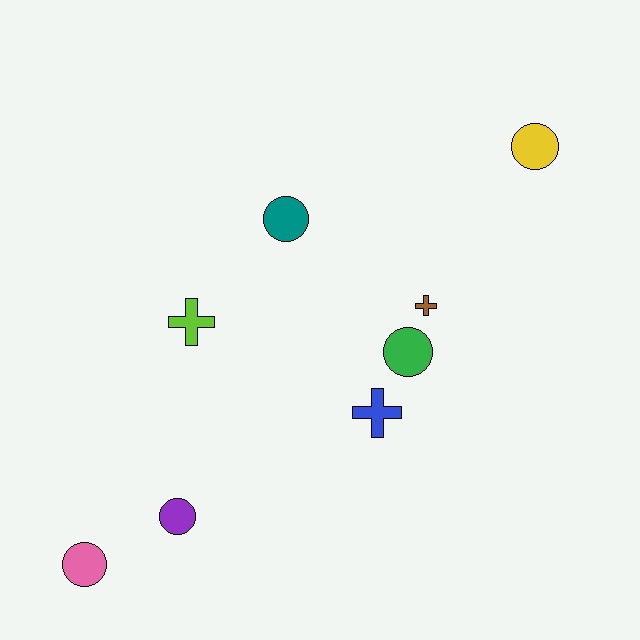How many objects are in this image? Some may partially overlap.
There are 8 objects.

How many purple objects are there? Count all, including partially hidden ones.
There is 1 purple object.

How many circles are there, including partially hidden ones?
There are 5 circles.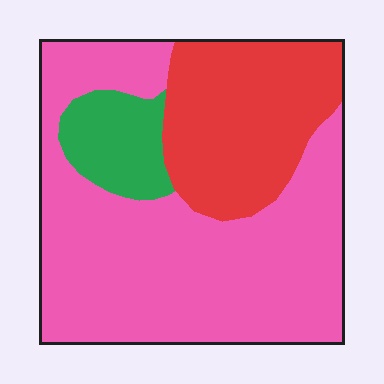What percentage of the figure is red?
Red covers about 30% of the figure.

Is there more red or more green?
Red.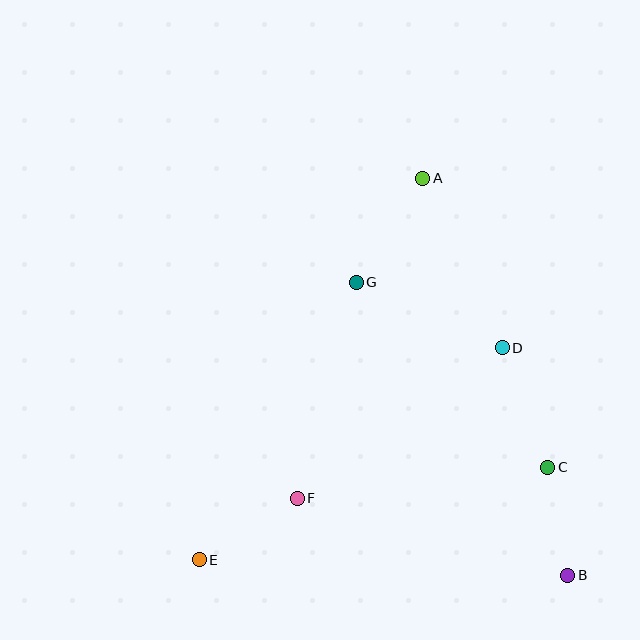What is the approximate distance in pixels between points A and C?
The distance between A and C is approximately 315 pixels.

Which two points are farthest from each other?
Points A and E are farthest from each other.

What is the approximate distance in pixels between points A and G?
The distance between A and G is approximately 124 pixels.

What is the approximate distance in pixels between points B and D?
The distance between B and D is approximately 237 pixels.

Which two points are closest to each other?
Points B and C are closest to each other.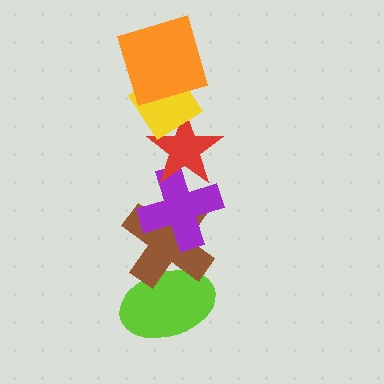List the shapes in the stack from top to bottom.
From top to bottom: the orange square, the yellow diamond, the red star, the purple cross, the brown cross, the lime ellipse.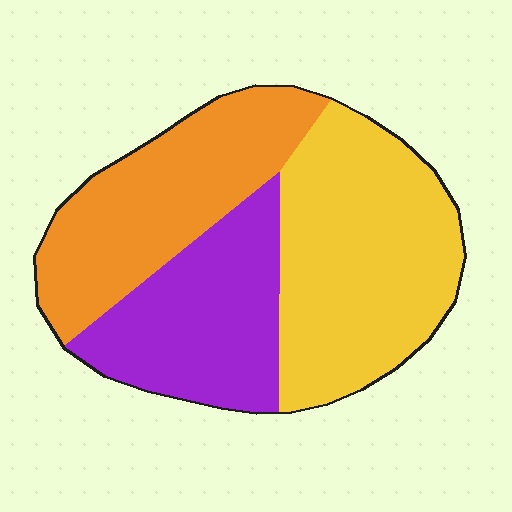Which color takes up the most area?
Yellow, at roughly 40%.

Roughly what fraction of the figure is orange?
Orange takes up between a quarter and a half of the figure.